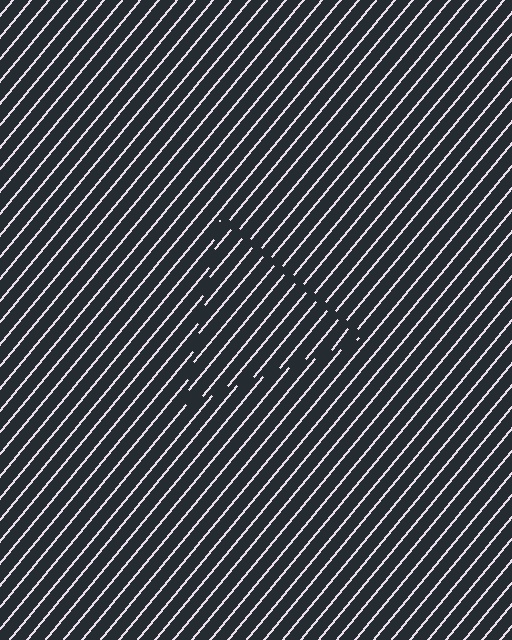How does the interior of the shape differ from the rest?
The interior of the shape contains the same grating, shifted by half a period — the contour is defined by the phase discontinuity where line-ends from the inner and outer gratings abut.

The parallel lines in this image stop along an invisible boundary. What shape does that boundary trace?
An illusory triangle. The interior of the shape contains the same grating, shifted by half a period — the contour is defined by the phase discontinuity where line-ends from the inner and outer gratings abut.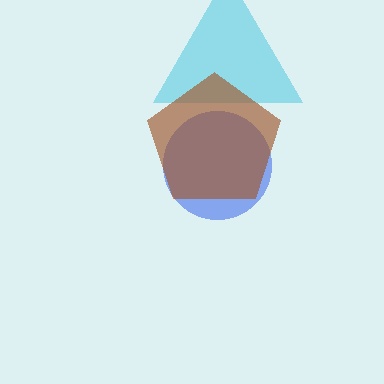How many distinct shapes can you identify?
There are 3 distinct shapes: a cyan triangle, a blue circle, a brown pentagon.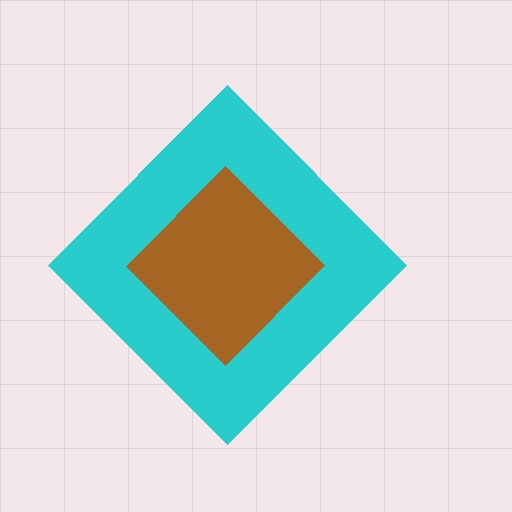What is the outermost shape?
The cyan diamond.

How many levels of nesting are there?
2.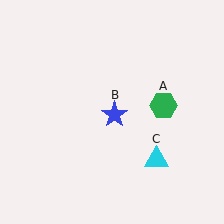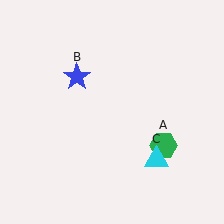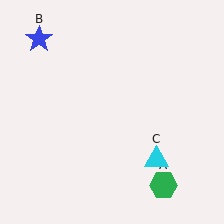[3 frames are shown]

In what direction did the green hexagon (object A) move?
The green hexagon (object A) moved down.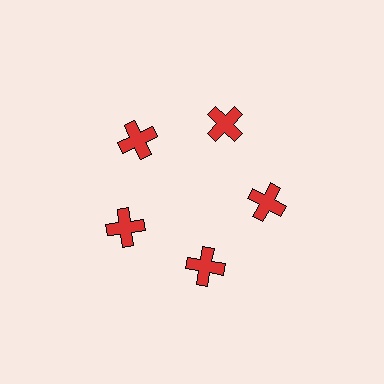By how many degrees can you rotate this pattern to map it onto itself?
The pattern maps onto itself every 72 degrees of rotation.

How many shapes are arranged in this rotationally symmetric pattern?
There are 5 shapes, arranged in 5 groups of 1.